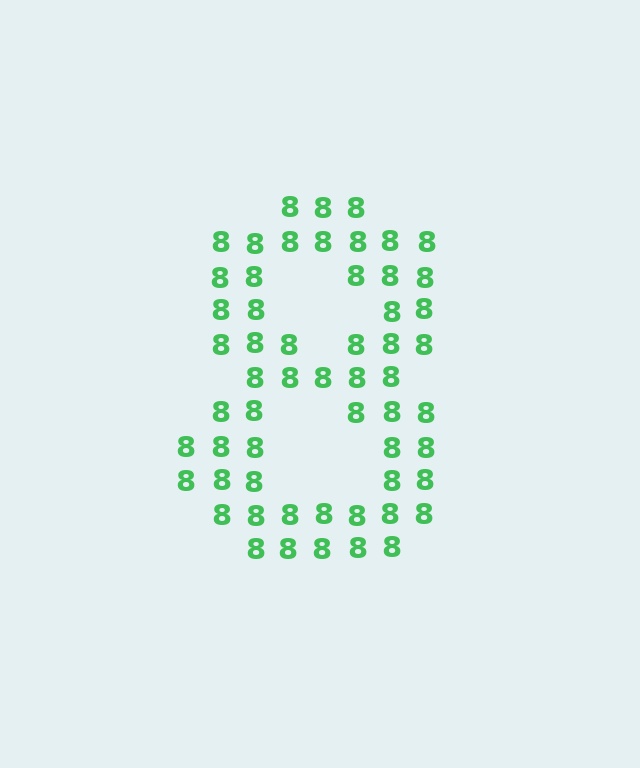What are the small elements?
The small elements are digit 8's.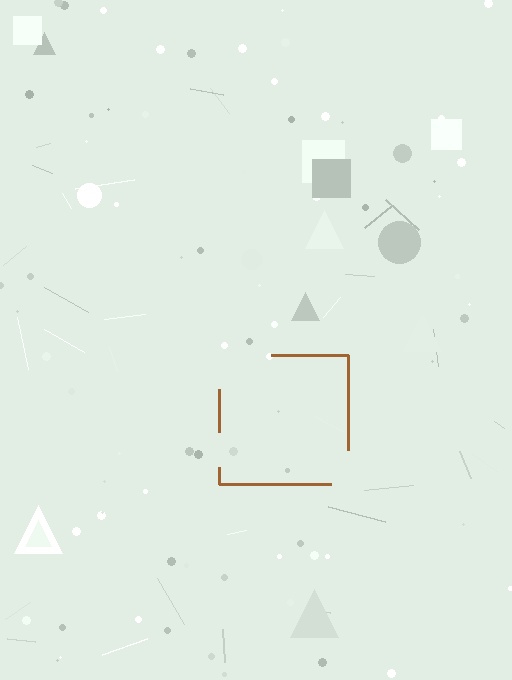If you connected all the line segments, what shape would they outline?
They would outline a square.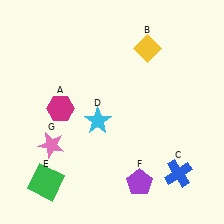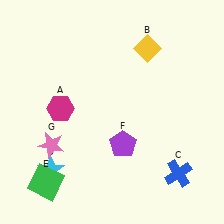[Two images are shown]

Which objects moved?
The objects that moved are: the cyan star (D), the purple pentagon (F).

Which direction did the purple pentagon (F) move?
The purple pentagon (F) moved up.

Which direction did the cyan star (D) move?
The cyan star (D) moved down.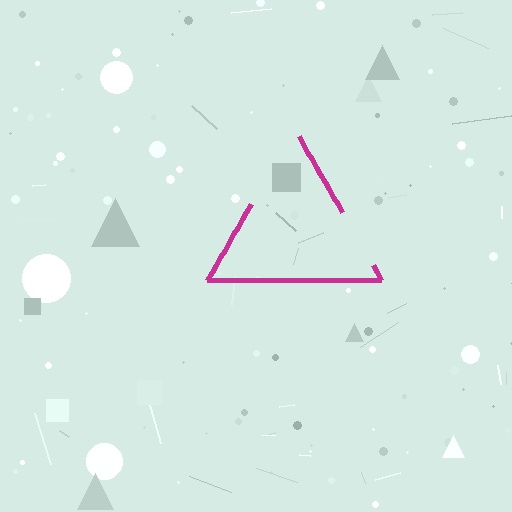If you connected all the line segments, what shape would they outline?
They would outline a triangle.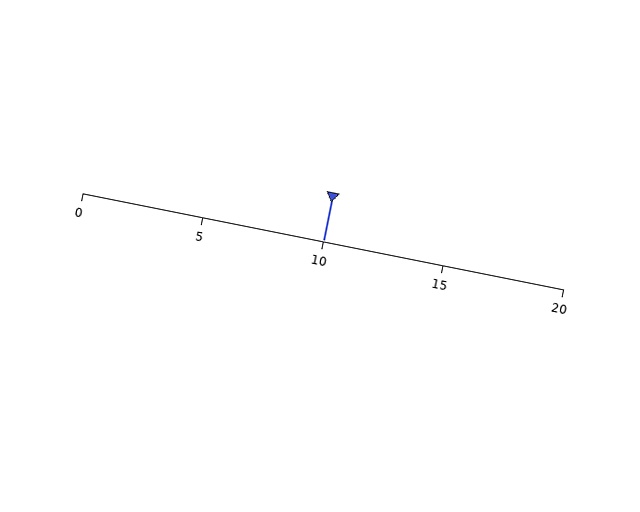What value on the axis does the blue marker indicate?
The marker indicates approximately 10.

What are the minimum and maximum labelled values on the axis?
The axis runs from 0 to 20.